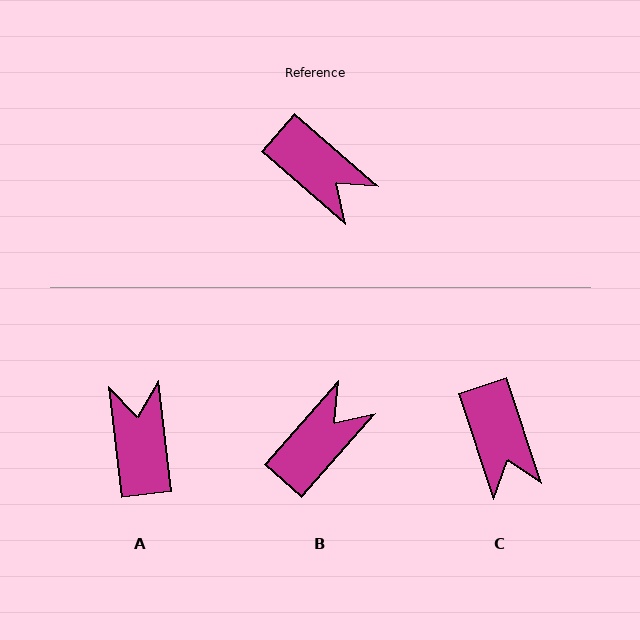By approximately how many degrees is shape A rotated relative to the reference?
Approximately 137 degrees counter-clockwise.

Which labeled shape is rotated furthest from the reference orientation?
A, about 137 degrees away.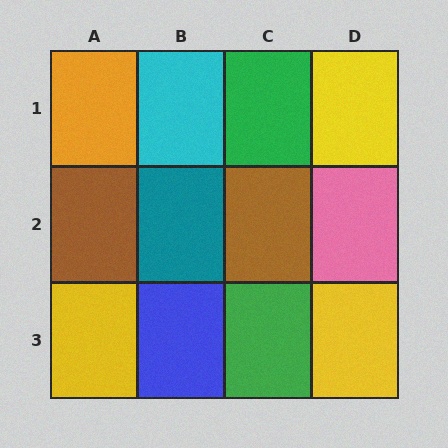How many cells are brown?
2 cells are brown.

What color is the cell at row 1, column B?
Cyan.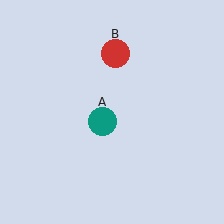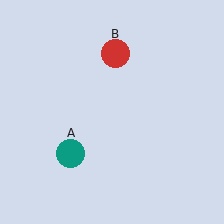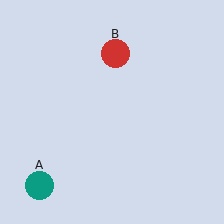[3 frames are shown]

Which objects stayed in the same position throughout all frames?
Red circle (object B) remained stationary.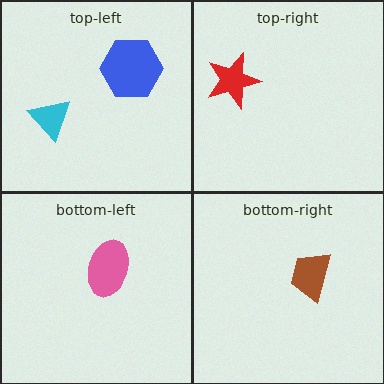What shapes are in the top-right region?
The red star.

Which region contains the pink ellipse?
The bottom-left region.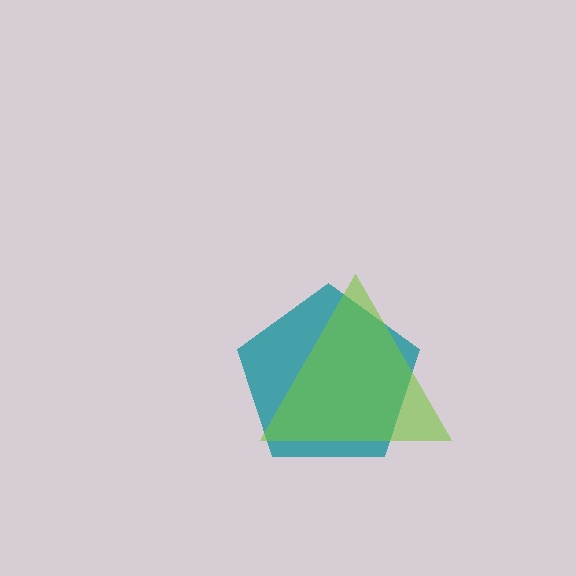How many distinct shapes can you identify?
There are 2 distinct shapes: a teal pentagon, a lime triangle.